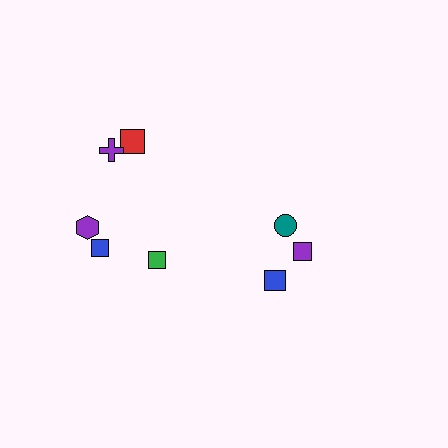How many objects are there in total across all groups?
There are 8 objects.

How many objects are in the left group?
There are 5 objects.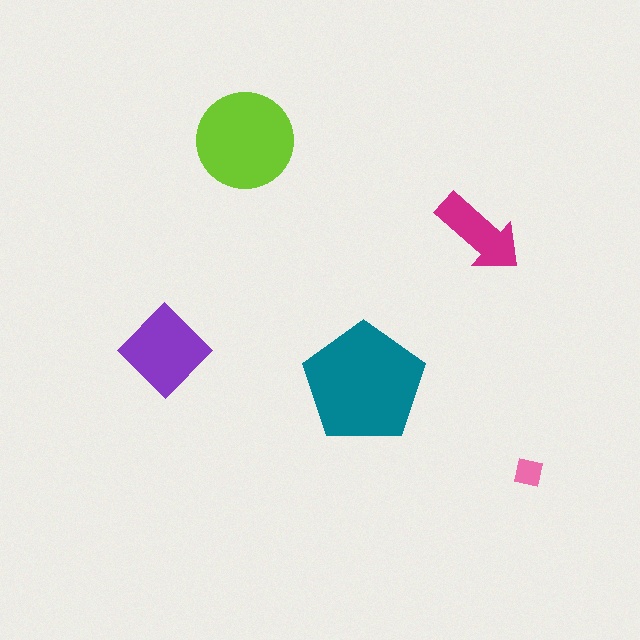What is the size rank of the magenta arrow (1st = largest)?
4th.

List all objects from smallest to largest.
The pink square, the magenta arrow, the purple diamond, the lime circle, the teal pentagon.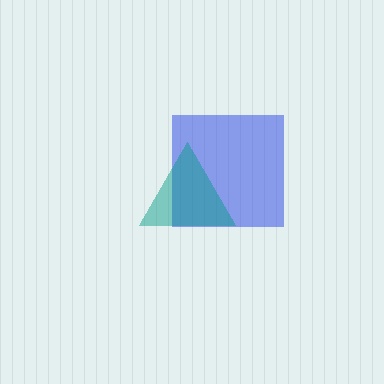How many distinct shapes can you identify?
There are 2 distinct shapes: a blue square, a teal triangle.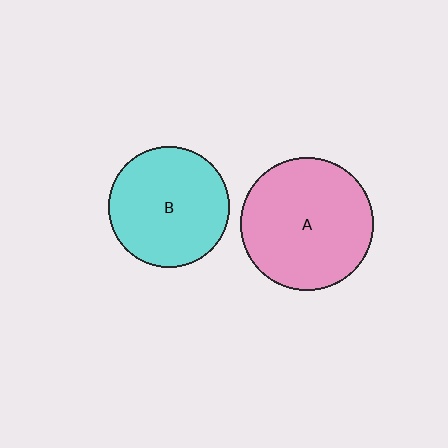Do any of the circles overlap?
No, none of the circles overlap.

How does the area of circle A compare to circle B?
Approximately 1.2 times.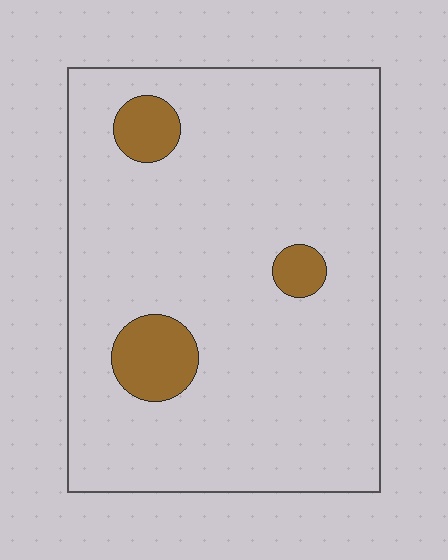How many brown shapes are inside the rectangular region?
3.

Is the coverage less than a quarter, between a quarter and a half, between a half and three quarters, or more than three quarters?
Less than a quarter.